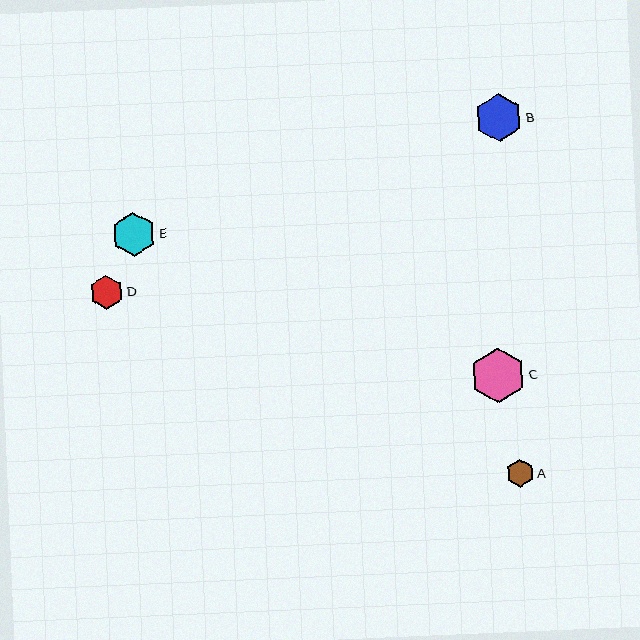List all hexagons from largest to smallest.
From largest to smallest: C, B, E, D, A.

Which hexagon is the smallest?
Hexagon A is the smallest with a size of approximately 28 pixels.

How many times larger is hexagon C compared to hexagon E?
Hexagon C is approximately 1.2 times the size of hexagon E.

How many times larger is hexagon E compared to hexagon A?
Hexagon E is approximately 1.6 times the size of hexagon A.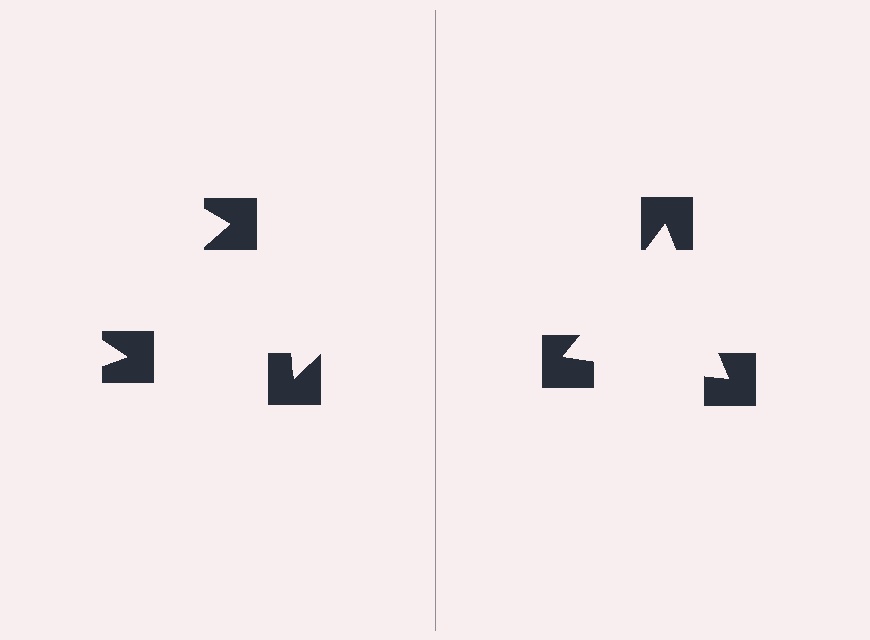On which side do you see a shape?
An illusory triangle appears on the right side. On the left side the wedge cuts are rotated, so no coherent shape forms.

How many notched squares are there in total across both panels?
6 — 3 on each side.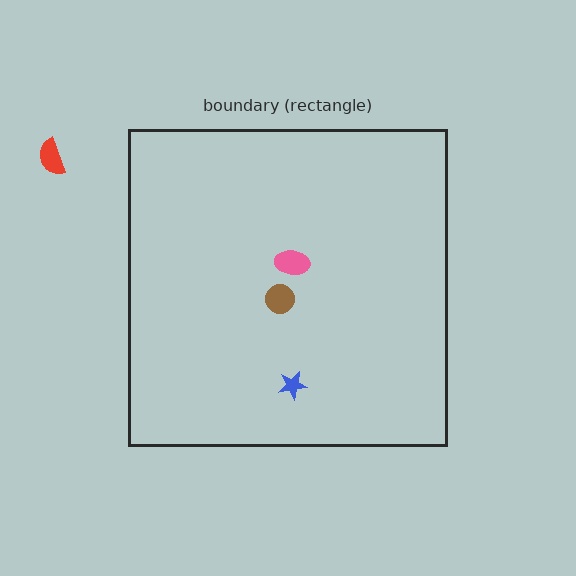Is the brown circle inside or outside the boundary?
Inside.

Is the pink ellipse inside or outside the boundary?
Inside.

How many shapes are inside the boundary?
3 inside, 1 outside.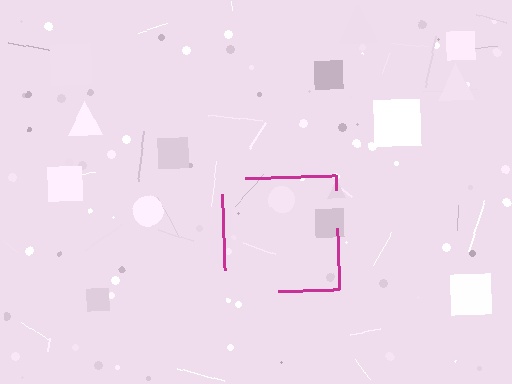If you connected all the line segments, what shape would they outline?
They would outline a square.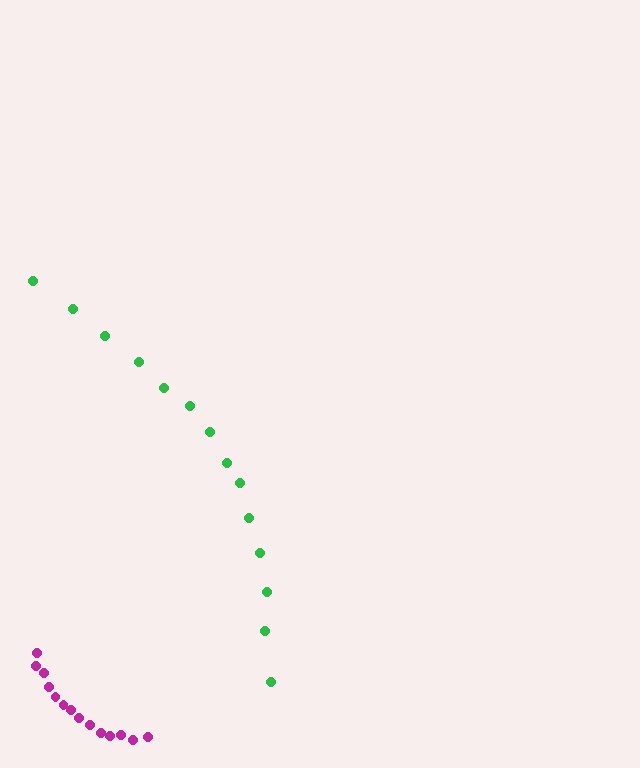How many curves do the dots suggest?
There are 2 distinct paths.